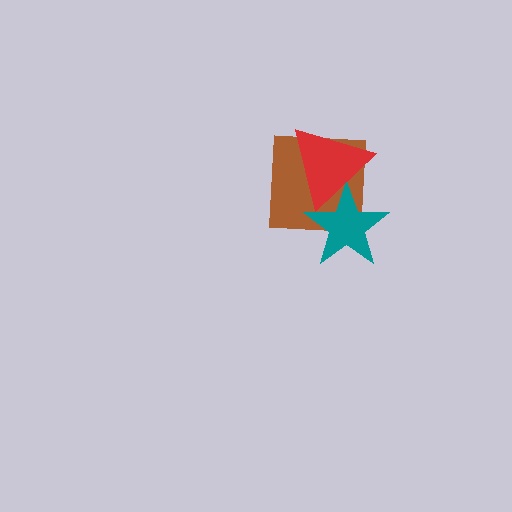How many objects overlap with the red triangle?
2 objects overlap with the red triangle.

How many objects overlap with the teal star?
2 objects overlap with the teal star.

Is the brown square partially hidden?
Yes, it is partially covered by another shape.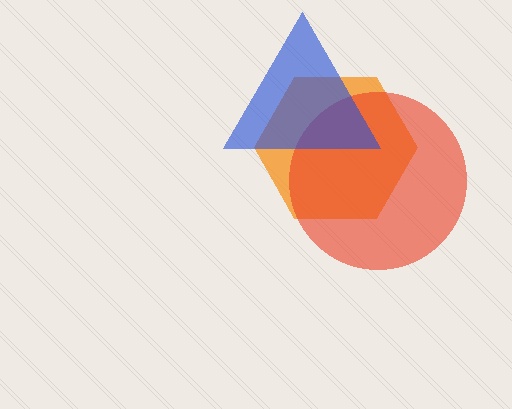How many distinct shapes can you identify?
There are 3 distinct shapes: an orange hexagon, a red circle, a blue triangle.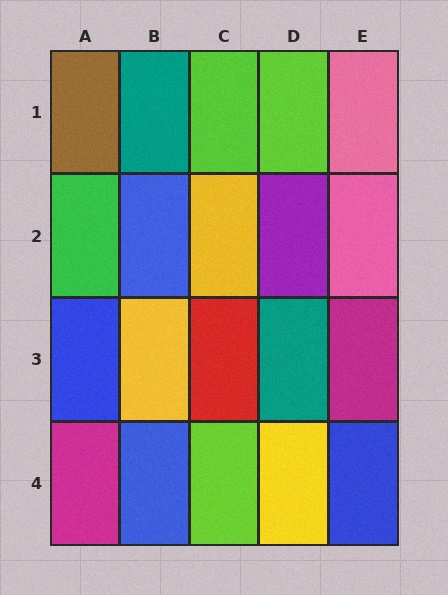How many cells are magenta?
2 cells are magenta.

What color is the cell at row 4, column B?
Blue.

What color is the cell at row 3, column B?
Yellow.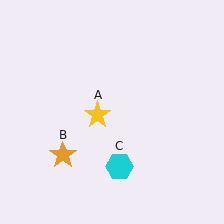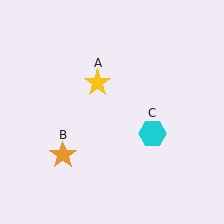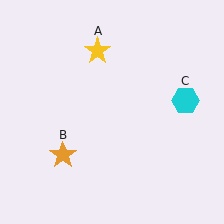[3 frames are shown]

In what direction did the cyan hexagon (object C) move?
The cyan hexagon (object C) moved up and to the right.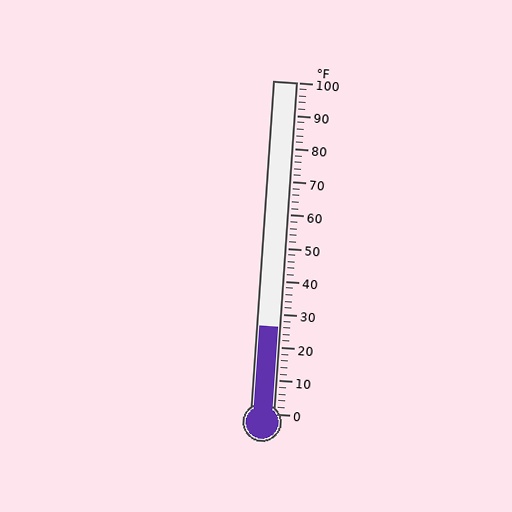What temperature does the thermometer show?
The thermometer shows approximately 26°F.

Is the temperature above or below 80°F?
The temperature is below 80°F.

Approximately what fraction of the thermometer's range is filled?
The thermometer is filled to approximately 25% of its range.